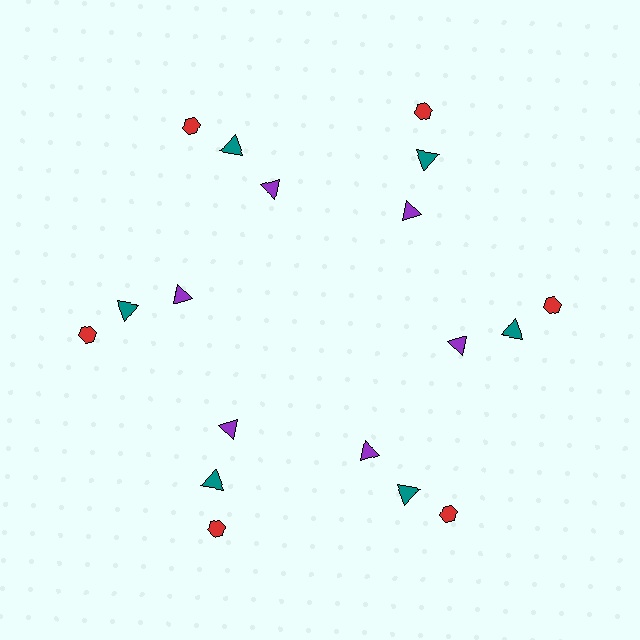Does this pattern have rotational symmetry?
Yes, this pattern has 6-fold rotational symmetry. It looks the same after rotating 60 degrees around the center.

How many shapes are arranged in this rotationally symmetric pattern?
There are 18 shapes, arranged in 6 groups of 3.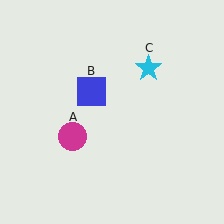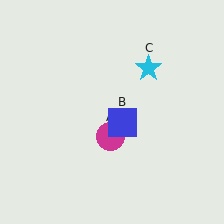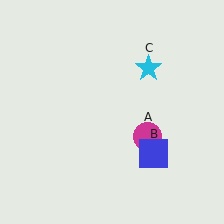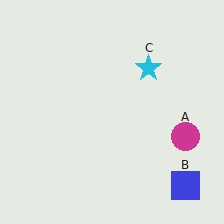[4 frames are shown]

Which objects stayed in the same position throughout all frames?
Cyan star (object C) remained stationary.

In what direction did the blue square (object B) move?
The blue square (object B) moved down and to the right.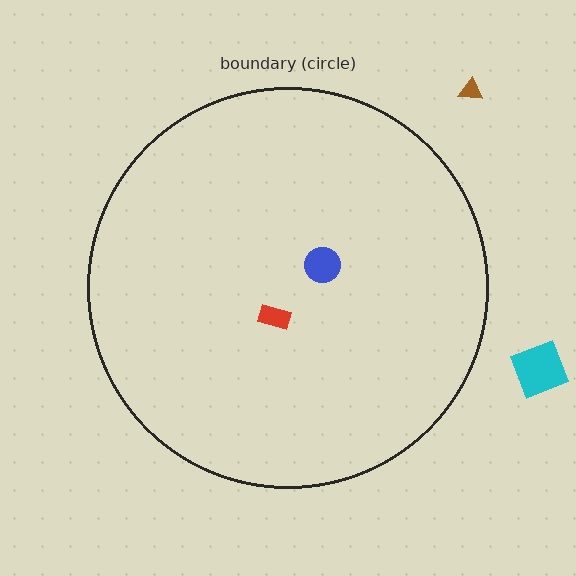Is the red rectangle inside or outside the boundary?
Inside.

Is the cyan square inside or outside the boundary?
Outside.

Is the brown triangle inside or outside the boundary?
Outside.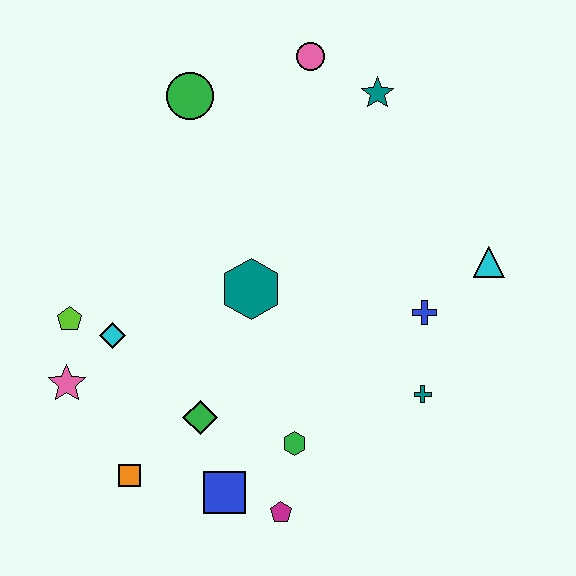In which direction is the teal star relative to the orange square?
The teal star is above the orange square.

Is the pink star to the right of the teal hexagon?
No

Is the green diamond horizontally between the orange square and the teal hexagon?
Yes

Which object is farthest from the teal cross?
The green circle is farthest from the teal cross.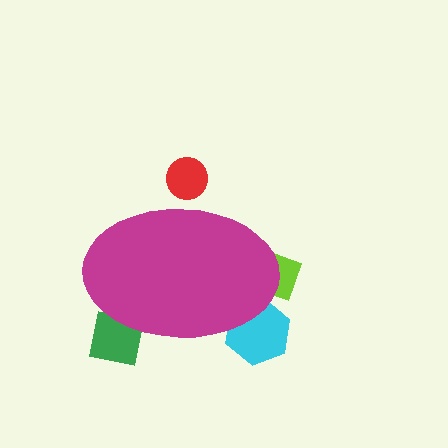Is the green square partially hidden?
Yes, the green square is partially hidden behind the magenta ellipse.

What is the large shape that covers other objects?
A magenta ellipse.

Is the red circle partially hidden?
Yes, the red circle is partially hidden behind the magenta ellipse.